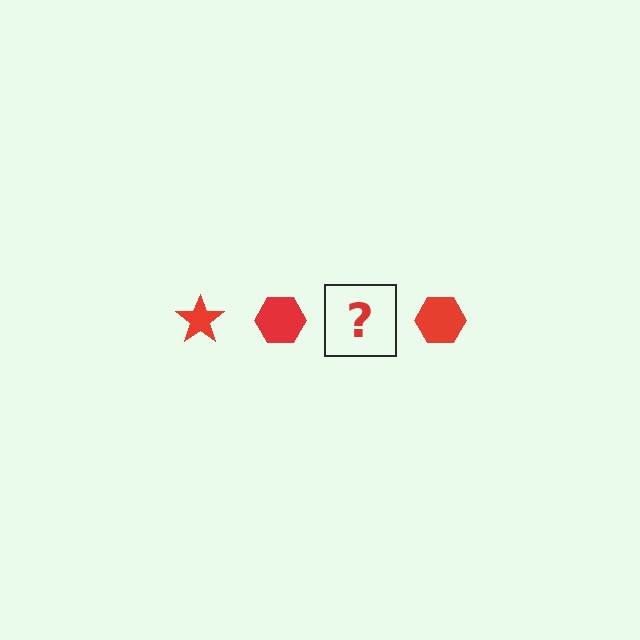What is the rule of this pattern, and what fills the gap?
The rule is that the pattern cycles through star, hexagon shapes in red. The gap should be filled with a red star.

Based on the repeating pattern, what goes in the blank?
The blank should be a red star.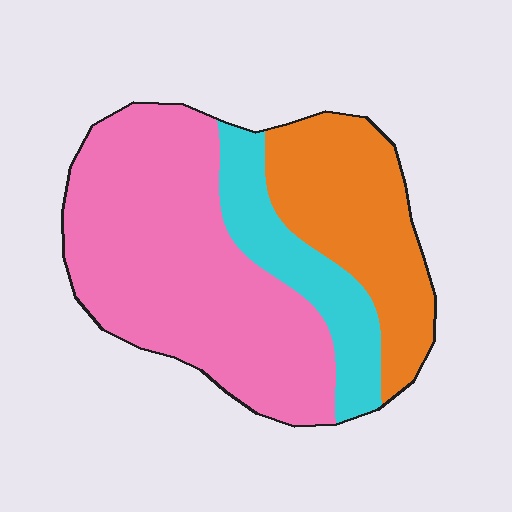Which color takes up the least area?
Cyan, at roughly 15%.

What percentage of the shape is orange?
Orange covers about 30% of the shape.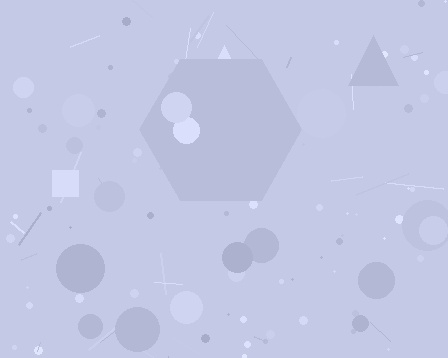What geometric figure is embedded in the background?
A hexagon is embedded in the background.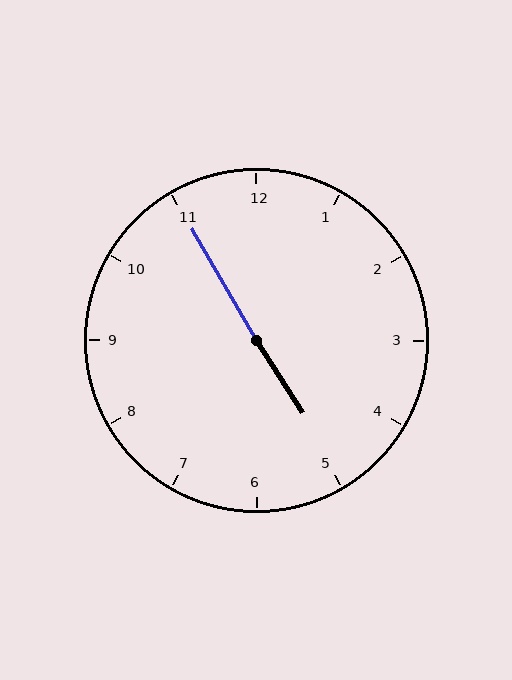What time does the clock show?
4:55.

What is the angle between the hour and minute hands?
Approximately 178 degrees.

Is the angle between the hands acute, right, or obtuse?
It is obtuse.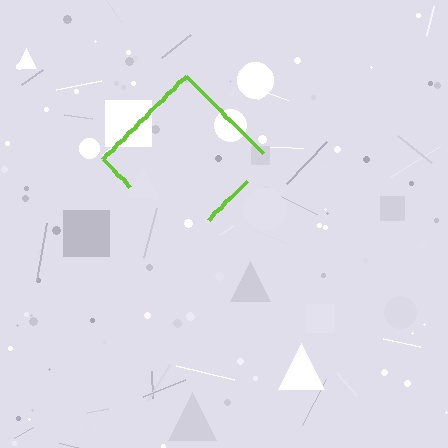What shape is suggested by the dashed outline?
The dashed outline suggests a diamond.